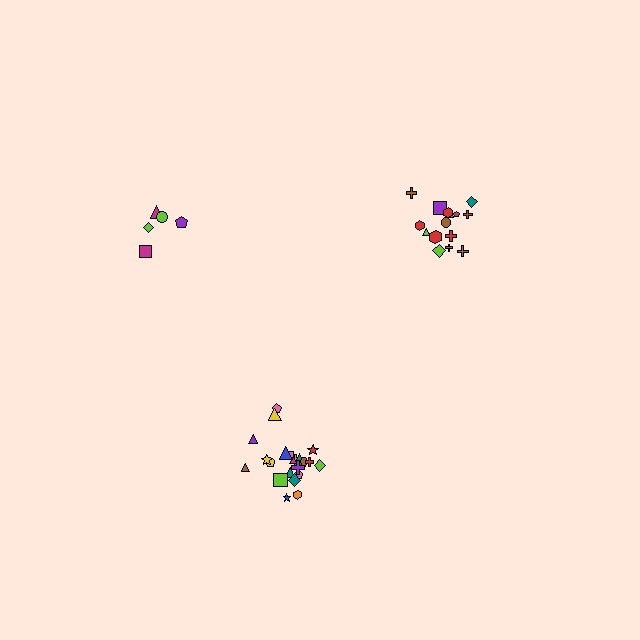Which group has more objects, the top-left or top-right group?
The top-right group.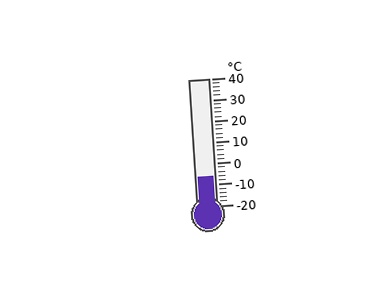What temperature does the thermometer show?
The thermometer shows approximately -6°C.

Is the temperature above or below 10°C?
The temperature is below 10°C.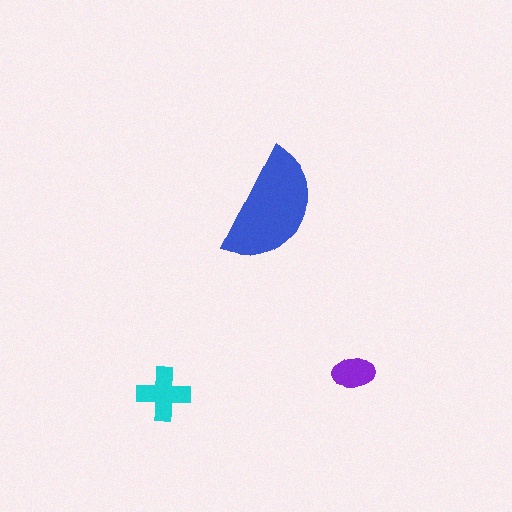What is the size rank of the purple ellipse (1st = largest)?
3rd.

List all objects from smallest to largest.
The purple ellipse, the cyan cross, the blue semicircle.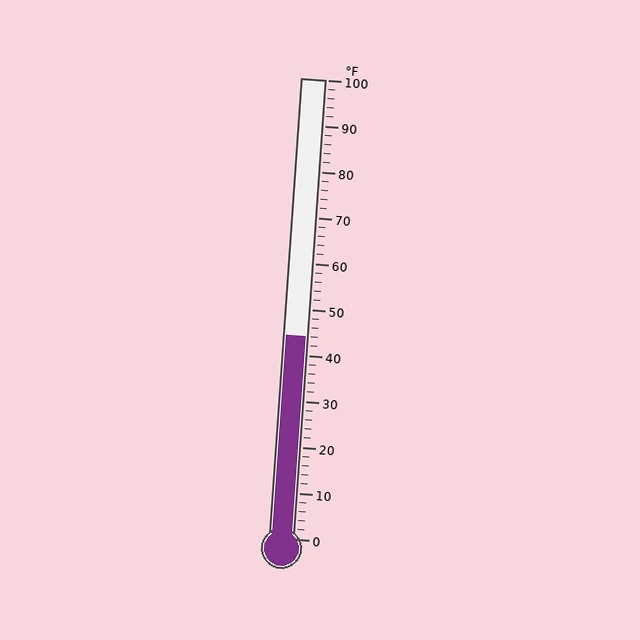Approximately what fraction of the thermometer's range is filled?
The thermometer is filled to approximately 45% of its range.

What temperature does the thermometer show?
The thermometer shows approximately 44°F.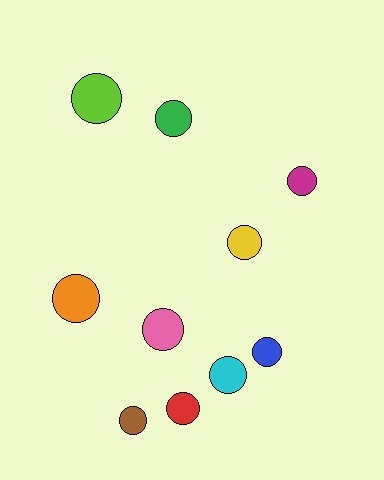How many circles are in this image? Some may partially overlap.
There are 10 circles.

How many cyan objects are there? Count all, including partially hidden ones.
There is 1 cyan object.